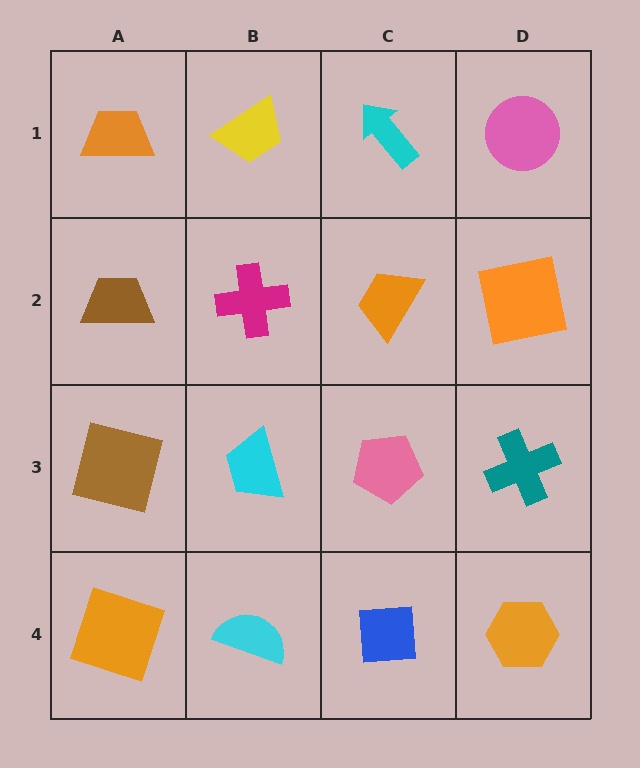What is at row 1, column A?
An orange trapezoid.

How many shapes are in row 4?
4 shapes.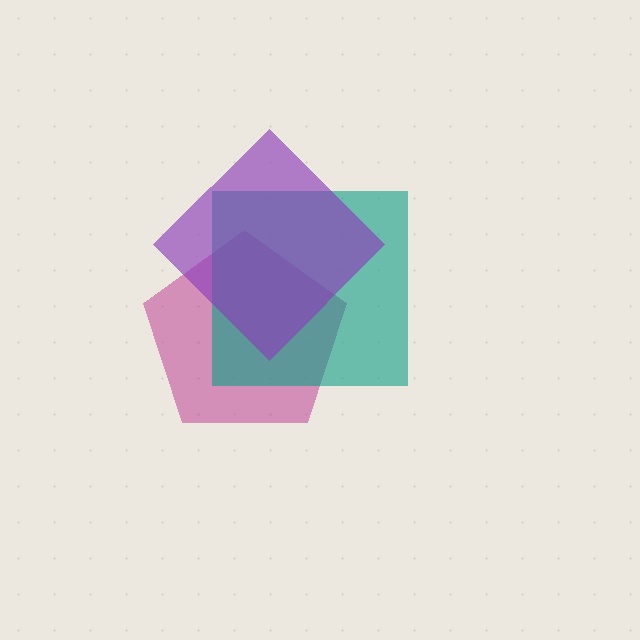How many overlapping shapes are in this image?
There are 3 overlapping shapes in the image.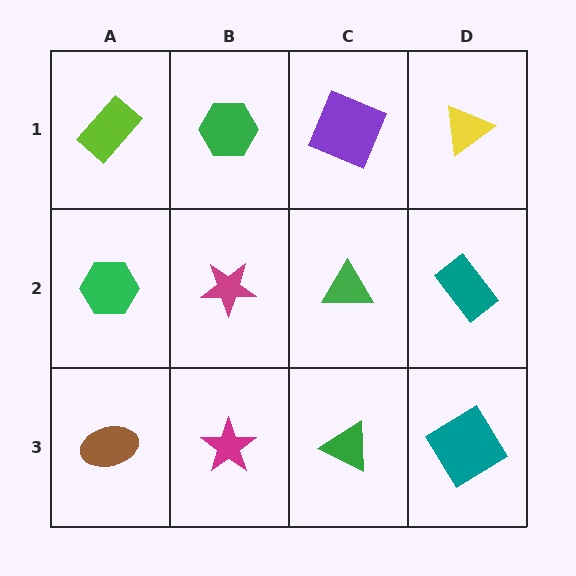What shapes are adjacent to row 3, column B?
A magenta star (row 2, column B), a brown ellipse (row 3, column A), a green triangle (row 3, column C).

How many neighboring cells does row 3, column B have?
3.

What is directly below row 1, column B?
A magenta star.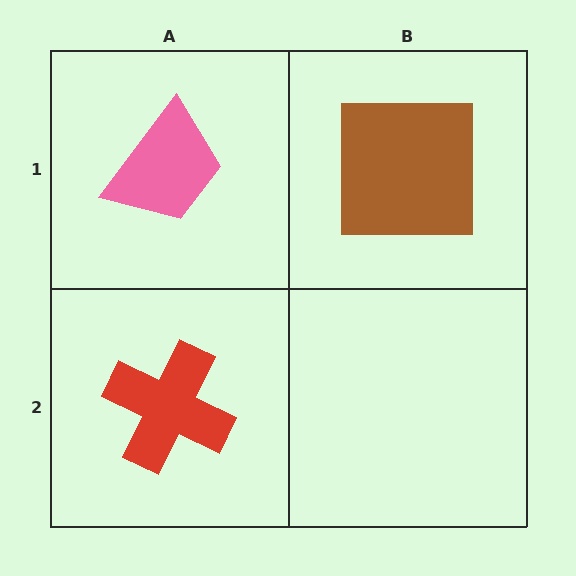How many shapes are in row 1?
2 shapes.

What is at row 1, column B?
A brown square.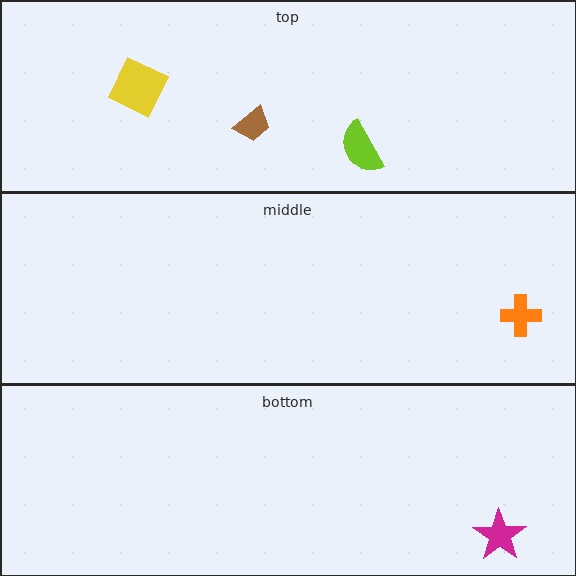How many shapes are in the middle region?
1.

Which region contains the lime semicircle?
The top region.